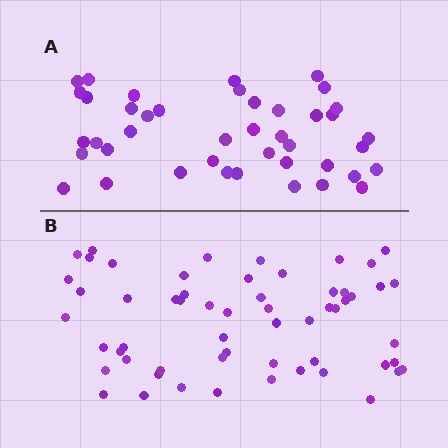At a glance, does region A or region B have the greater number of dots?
Region B (the bottom region) has more dots.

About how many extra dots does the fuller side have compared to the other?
Region B has approximately 15 more dots than region A.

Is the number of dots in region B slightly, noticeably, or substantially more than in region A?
Region B has noticeably more, but not dramatically so. The ratio is roughly 1.4 to 1.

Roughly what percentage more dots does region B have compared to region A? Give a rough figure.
About 40% more.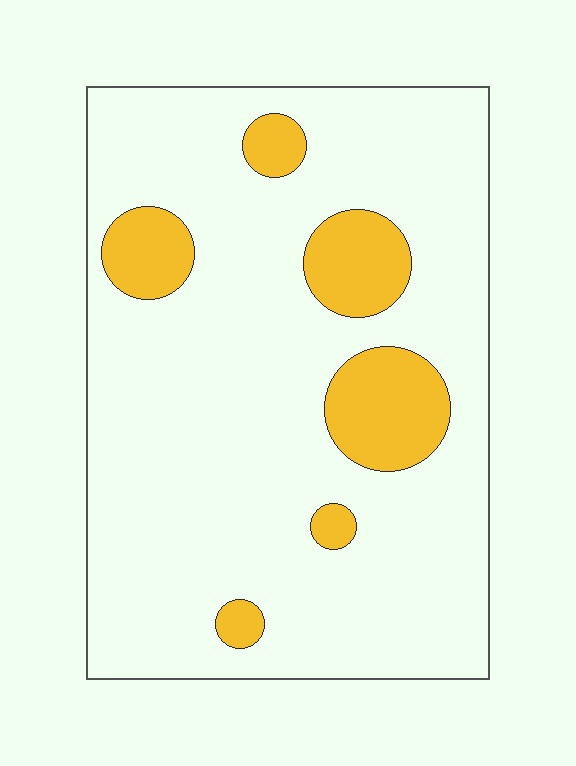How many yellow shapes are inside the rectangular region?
6.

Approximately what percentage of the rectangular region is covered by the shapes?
Approximately 15%.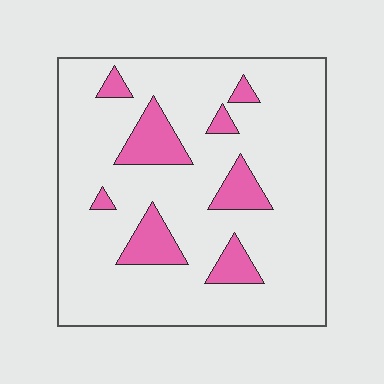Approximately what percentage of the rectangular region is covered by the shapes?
Approximately 15%.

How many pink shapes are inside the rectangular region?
8.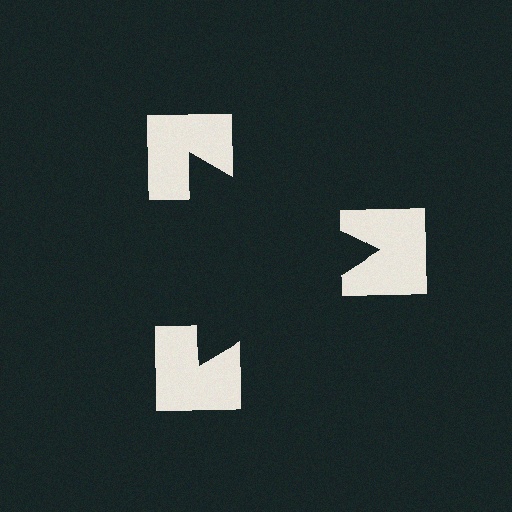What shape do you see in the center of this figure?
An illusory triangle — its edges are inferred from the aligned wedge cuts in the notched squares, not physically drawn.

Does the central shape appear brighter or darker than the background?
It typically appears slightly darker than the background, even though no actual brightness change is drawn.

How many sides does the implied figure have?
3 sides.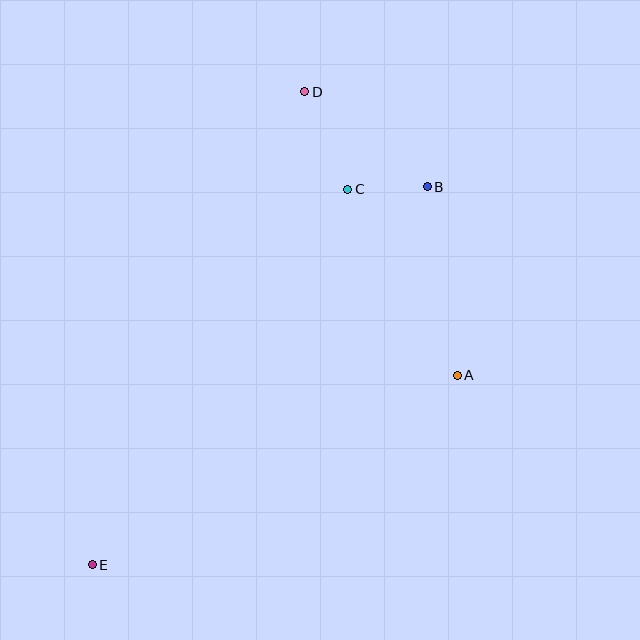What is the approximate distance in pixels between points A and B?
The distance between A and B is approximately 191 pixels.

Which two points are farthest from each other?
Points D and E are farthest from each other.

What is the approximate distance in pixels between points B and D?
The distance between B and D is approximately 155 pixels.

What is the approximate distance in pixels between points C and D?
The distance between C and D is approximately 106 pixels.